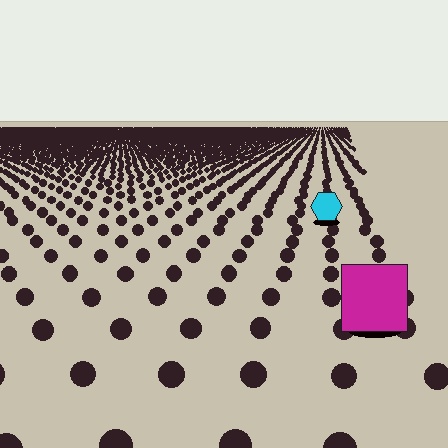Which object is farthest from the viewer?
The cyan hexagon is farthest from the viewer. It appears smaller and the ground texture around it is denser.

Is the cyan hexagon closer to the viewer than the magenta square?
No. The magenta square is closer — you can tell from the texture gradient: the ground texture is coarser near it.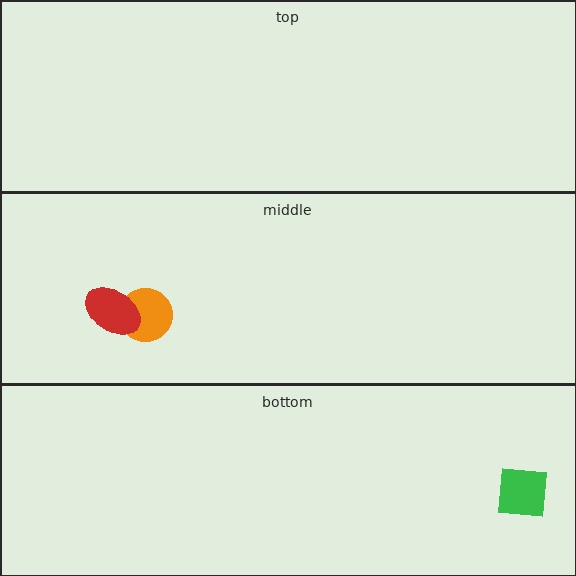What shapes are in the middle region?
The orange circle, the red ellipse.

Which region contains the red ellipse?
The middle region.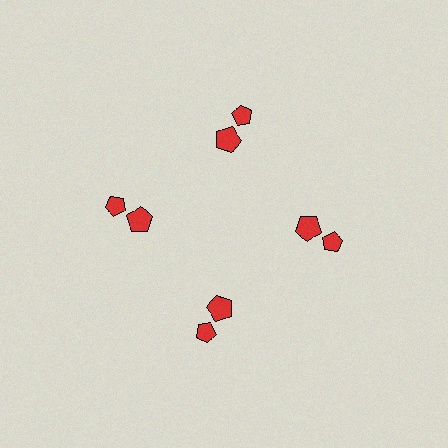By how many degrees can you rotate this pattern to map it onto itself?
The pattern maps onto itself every 90 degrees of rotation.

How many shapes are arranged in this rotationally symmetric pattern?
There are 8 shapes, arranged in 4 groups of 2.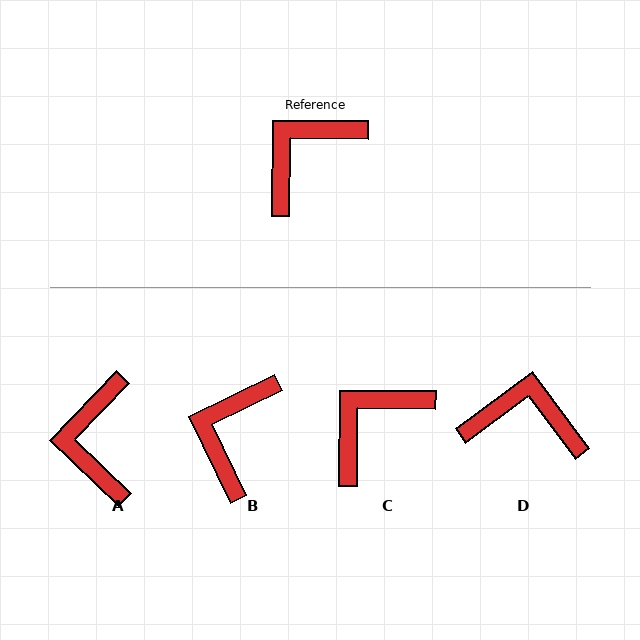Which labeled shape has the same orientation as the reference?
C.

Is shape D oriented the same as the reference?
No, it is off by about 53 degrees.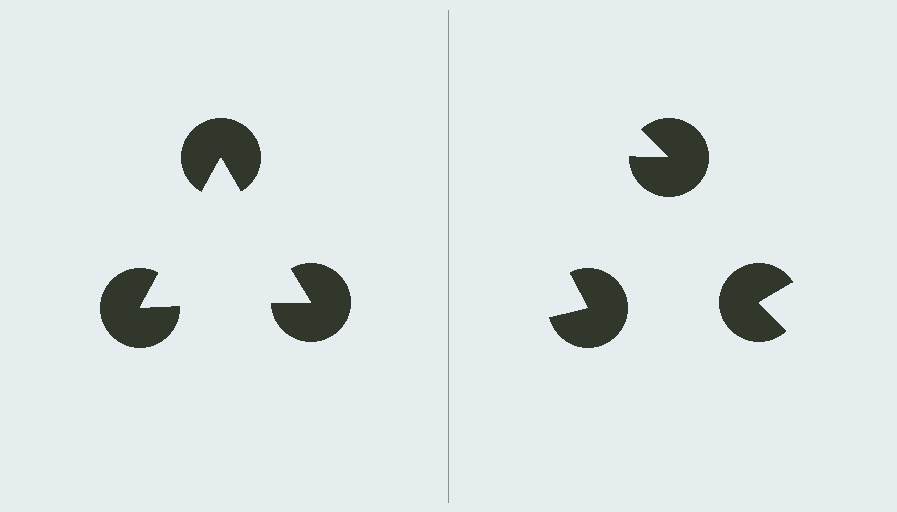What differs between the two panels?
The pac-man discs are positioned identically on both sides; only the wedge orientations differ. On the left they align to a triangle; on the right they are misaligned.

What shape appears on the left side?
An illusory triangle.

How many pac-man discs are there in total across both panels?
6 — 3 on each side.